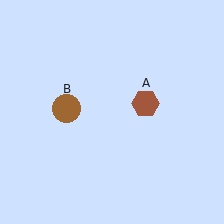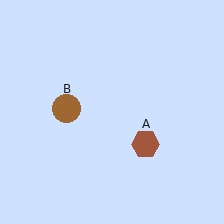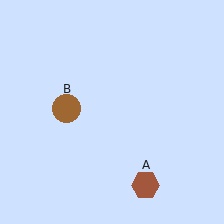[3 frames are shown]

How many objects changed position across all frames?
1 object changed position: brown hexagon (object A).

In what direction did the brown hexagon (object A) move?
The brown hexagon (object A) moved down.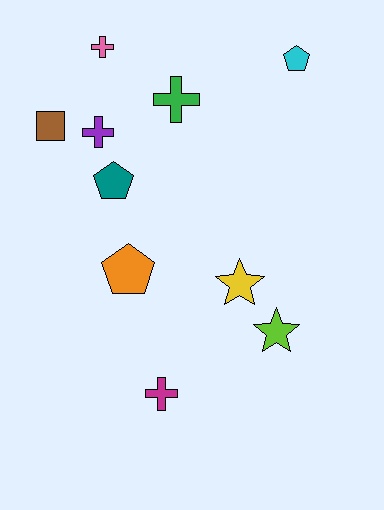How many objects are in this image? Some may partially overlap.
There are 10 objects.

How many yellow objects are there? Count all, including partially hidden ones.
There is 1 yellow object.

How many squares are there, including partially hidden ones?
There is 1 square.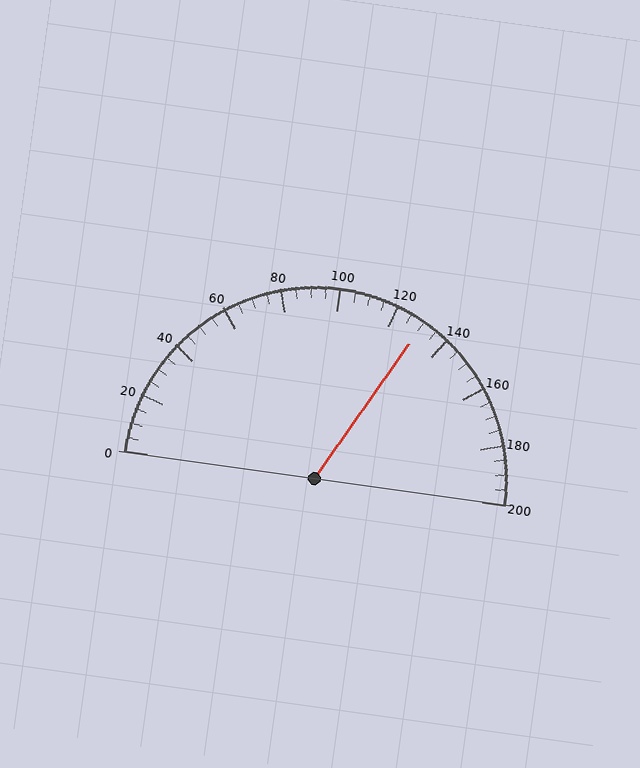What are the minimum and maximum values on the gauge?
The gauge ranges from 0 to 200.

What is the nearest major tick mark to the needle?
The nearest major tick mark is 120.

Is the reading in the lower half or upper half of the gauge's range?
The reading is in the upper half of the range (0 to 200).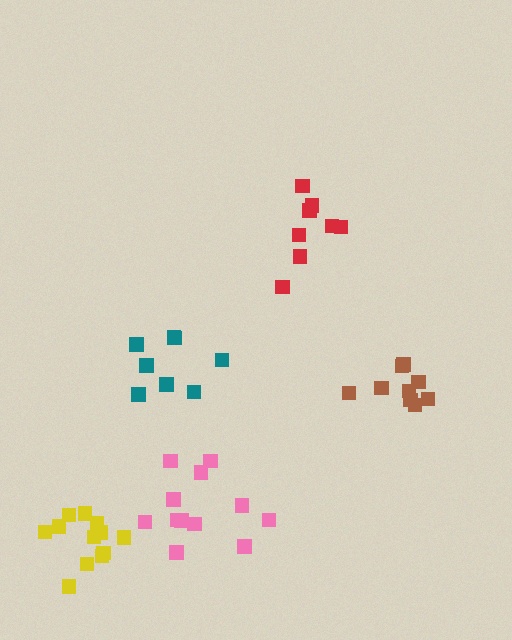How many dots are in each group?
Group 1: 9 dots, Group 2: 8 dots, Group 3: 12 dots, Group 4: 8 dots, Group 5: 12 dots (49 total).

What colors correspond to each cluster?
The clusters are colored: brown, teal, yellow, red, pink.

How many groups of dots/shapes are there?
There are 5 groups.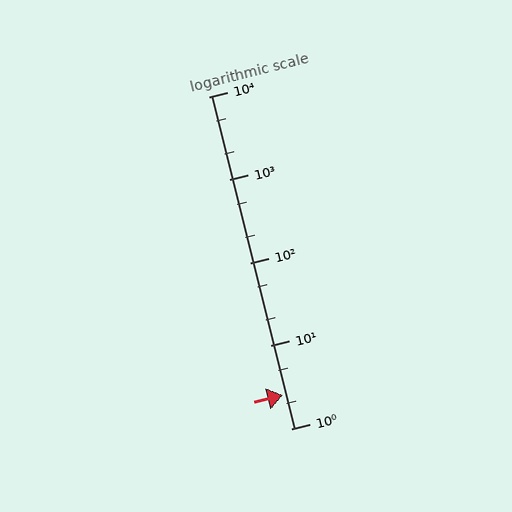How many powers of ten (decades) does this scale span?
The scale spans 4 decades, from 1 to 10000.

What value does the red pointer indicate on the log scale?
The pointer indicates approximately 2.5.